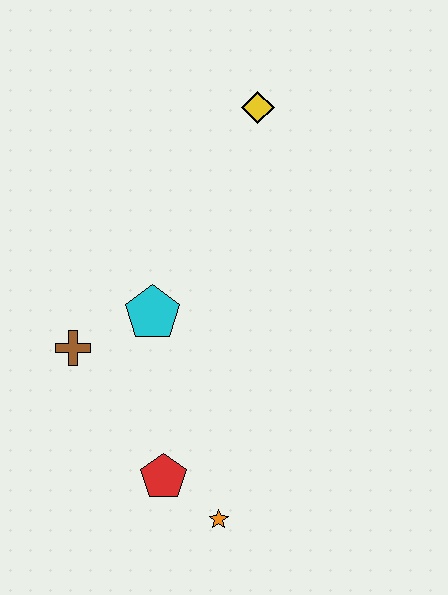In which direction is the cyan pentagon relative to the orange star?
The cyan pentagon is above the orange star.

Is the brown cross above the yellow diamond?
No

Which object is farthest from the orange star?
The yellow diamond is farthest from the orange star.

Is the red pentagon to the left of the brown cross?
No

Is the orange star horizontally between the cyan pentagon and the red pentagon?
No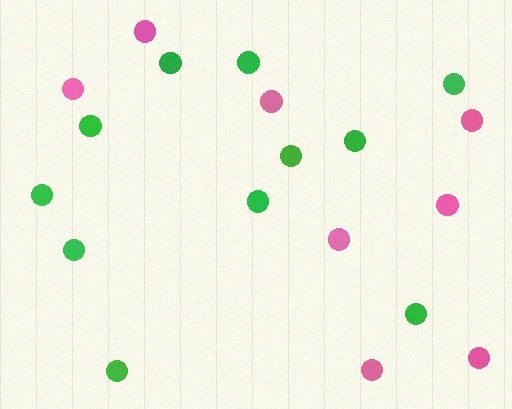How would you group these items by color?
There are 2 groups: one group of pink circles (8) and one group of green circles (11).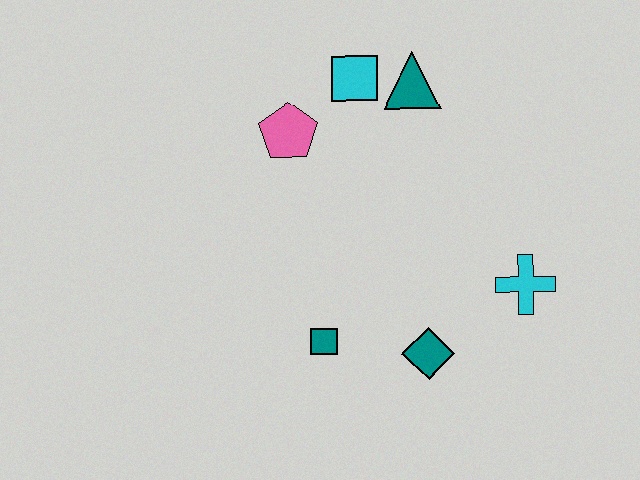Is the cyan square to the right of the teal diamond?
No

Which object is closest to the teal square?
The teal diamond is closest to the teal square.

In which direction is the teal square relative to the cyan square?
The teal square is below the cyan square.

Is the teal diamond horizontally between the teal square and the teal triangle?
No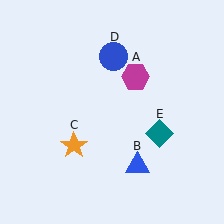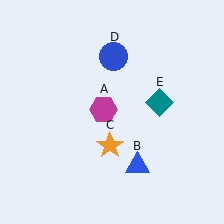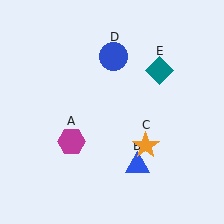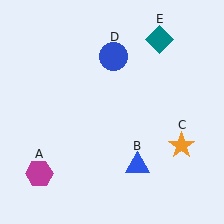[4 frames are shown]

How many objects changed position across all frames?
3 objects changed position: magenta hexagon (object A), orange star (object C), teal diamond (object E).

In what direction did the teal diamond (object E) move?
The teal diamond (object E) moved up.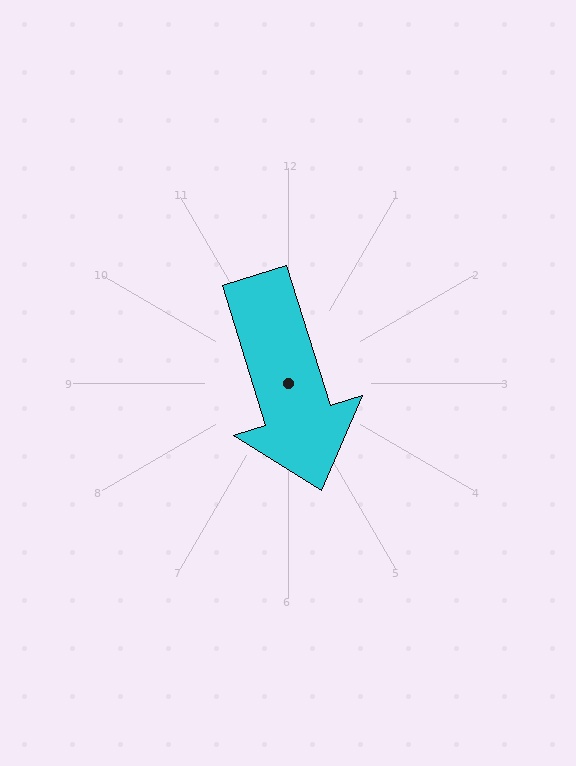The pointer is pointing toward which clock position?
Roughly 5 o'clock.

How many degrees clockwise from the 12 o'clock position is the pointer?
Approximately 163 degrees.